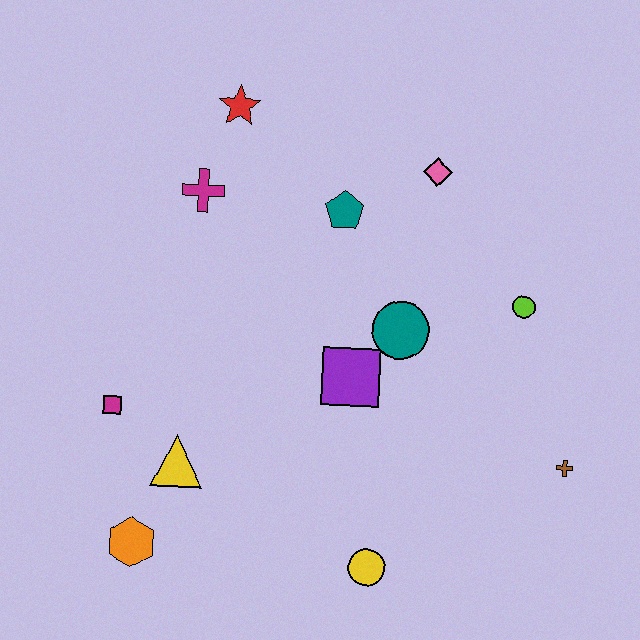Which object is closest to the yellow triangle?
The magenta square is closest to the yellow triangle.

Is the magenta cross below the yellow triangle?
No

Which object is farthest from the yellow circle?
The red star is farthest from the yellow circle.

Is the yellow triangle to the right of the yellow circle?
No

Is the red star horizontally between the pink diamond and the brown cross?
No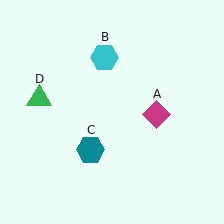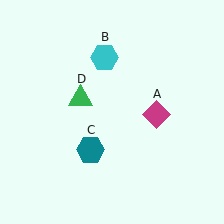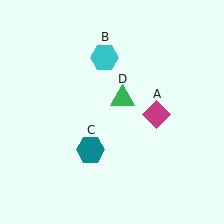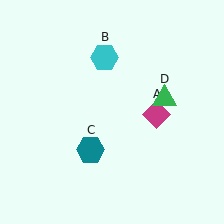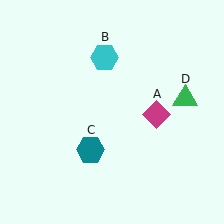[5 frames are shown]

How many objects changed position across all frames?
1 object changed position: green triangle (object D).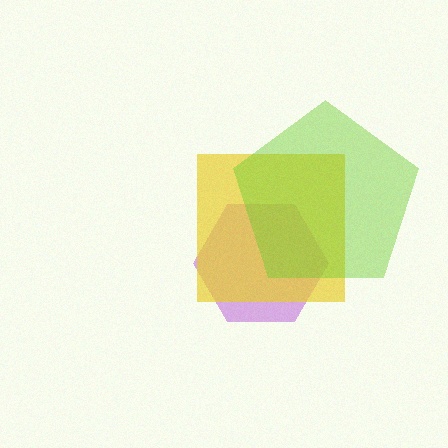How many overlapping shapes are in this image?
There are 3 overlapping shapes in the image.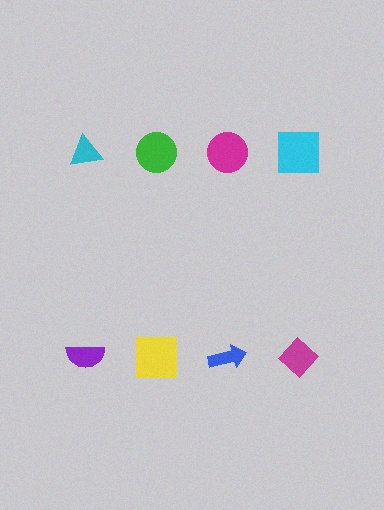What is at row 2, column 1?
A purple semicircle.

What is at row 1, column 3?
A magenta circle.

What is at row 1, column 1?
A cyan triangle.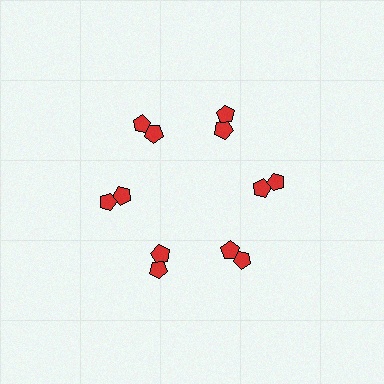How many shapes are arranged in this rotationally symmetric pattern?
There are 12 shapes, arranged in 6 groups of 2.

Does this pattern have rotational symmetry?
Yes, this pattern has 6-fold rotational symmetry. It looks the same after rotating 60 degrees around the center.